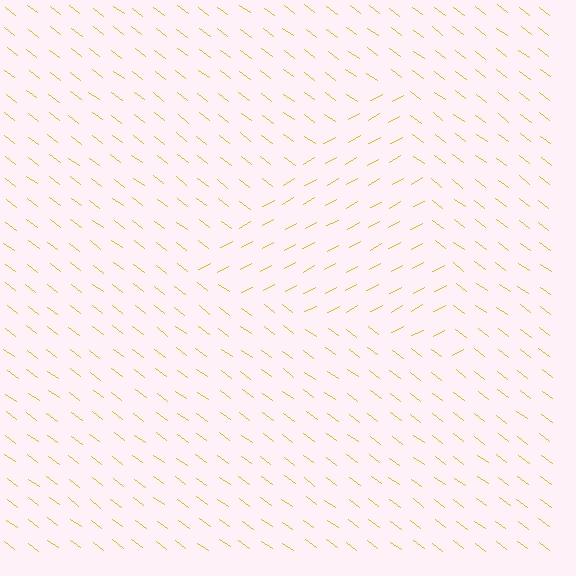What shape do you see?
I see a triangle.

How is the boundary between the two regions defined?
The boundary is defined purely by a change in line orientation (approximately 66 degrees difference). All lines are the same color and thickness.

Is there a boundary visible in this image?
Yes, there is a texture boundary formed by a change in line orientation.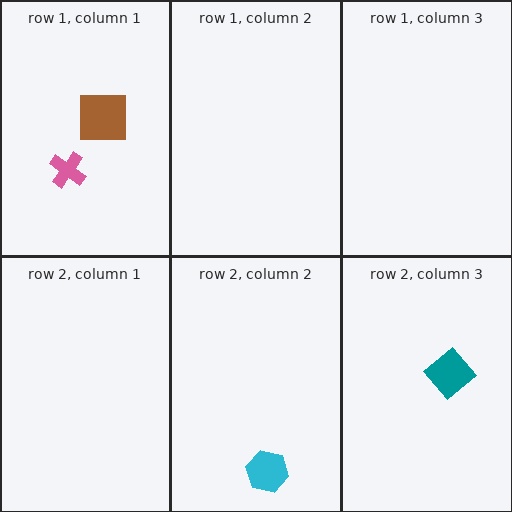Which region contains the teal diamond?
The row 2, column 3 region.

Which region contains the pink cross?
The row 1, column 1 region.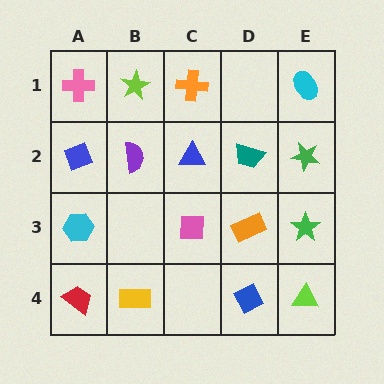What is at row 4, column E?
A lime triangle.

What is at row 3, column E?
A green star.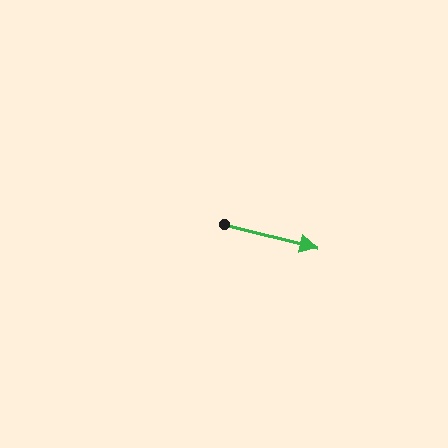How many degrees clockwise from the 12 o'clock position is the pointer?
Approximately 104 degrees.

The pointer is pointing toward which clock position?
Roughly 3 o'clock.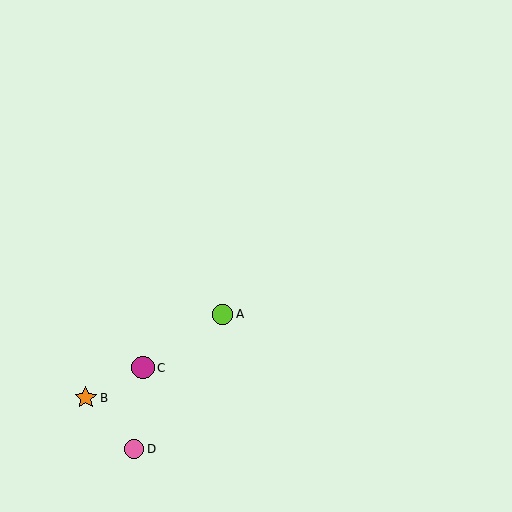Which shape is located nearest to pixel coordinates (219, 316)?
The lime circle (labeled A) at (223, 314) is nearest to that location.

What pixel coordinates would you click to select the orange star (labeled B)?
Click at (86, 398) to select the orange star B.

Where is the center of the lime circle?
The center of the lime circle is at (223, 314).